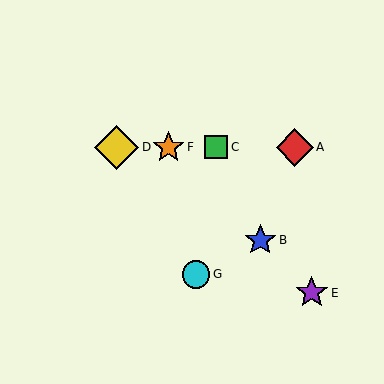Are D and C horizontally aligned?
Yes, both are at y≈147.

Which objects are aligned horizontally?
Objects A, C, D, F are aligned horizontally.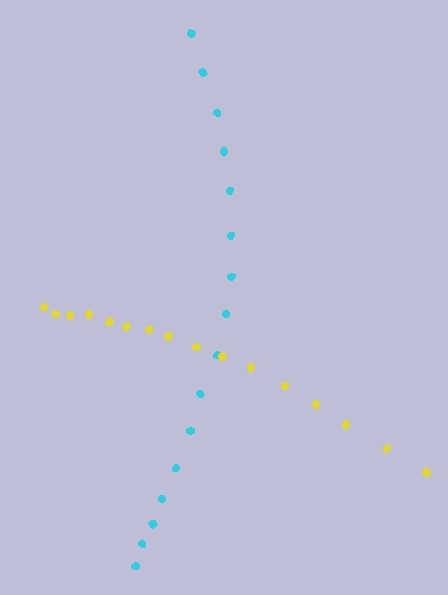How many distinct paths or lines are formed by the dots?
There are 2 distinct paths.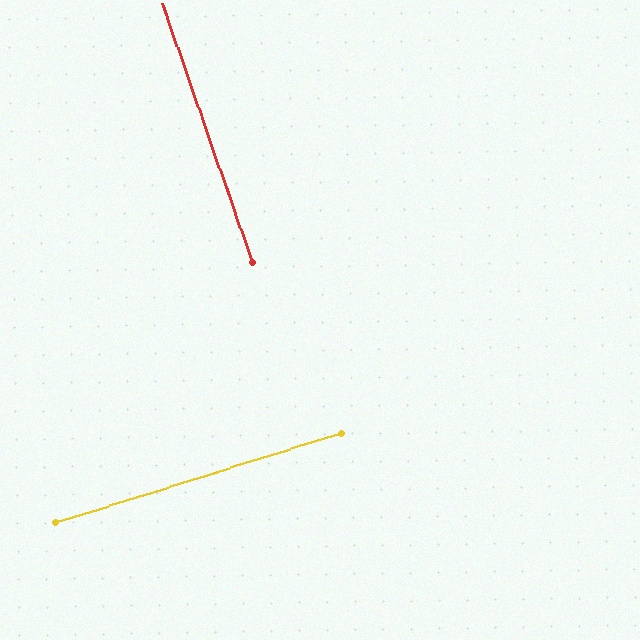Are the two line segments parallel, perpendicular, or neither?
Perpendicular — they meet at approximately 88°.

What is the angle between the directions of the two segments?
Approximately 88 degrees.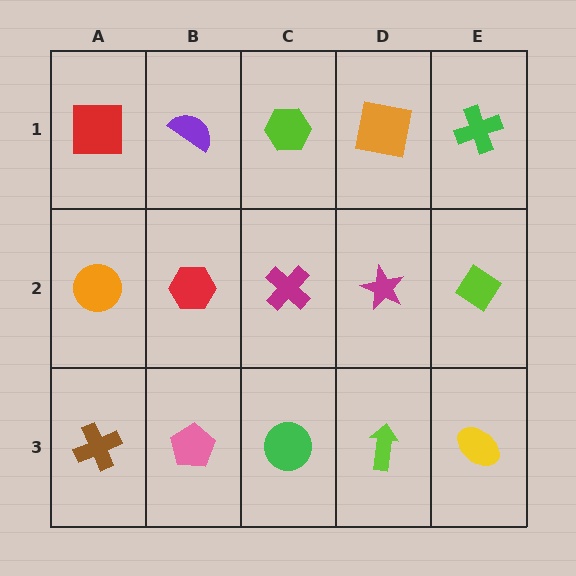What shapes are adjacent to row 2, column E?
A green cross (row 1, column E), a yellow ellipse (row 3, column E), a magenta star (row 2, column D).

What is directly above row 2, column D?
An orange square.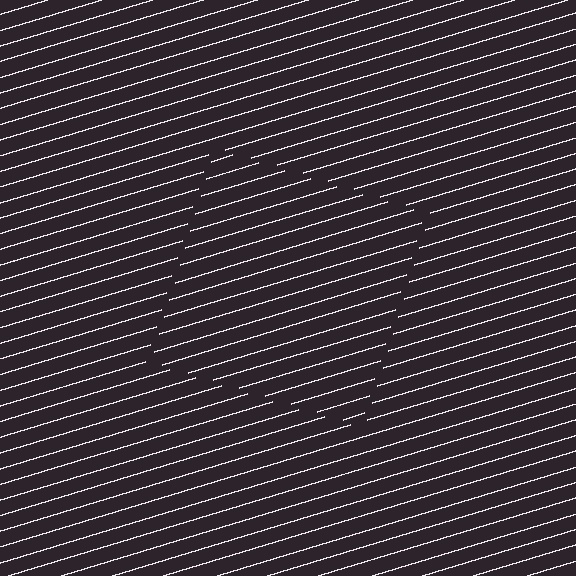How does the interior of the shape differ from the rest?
The interior of the shape contains the same grating, shifted by half a period — the contour is defined by the phase discontinuity where line-ends from the inner and outer gratings abut.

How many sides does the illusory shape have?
4 sides — the line-ends trace a square.